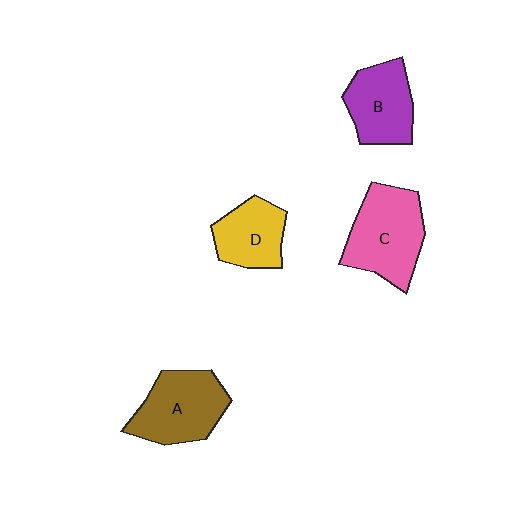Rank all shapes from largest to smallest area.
From largest to smallest: C (pink), A (brown), B (purple), D (yellow).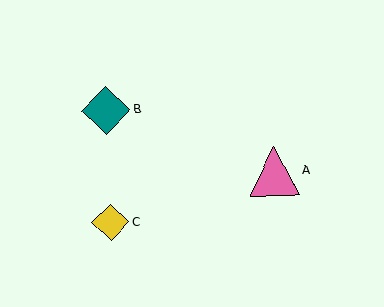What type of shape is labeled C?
Shape C is a yellow diamond.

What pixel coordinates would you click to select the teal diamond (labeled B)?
Click at (106, 110) to select the teal diamond B.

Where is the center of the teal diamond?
The center of the teal diamond is at (106, 110).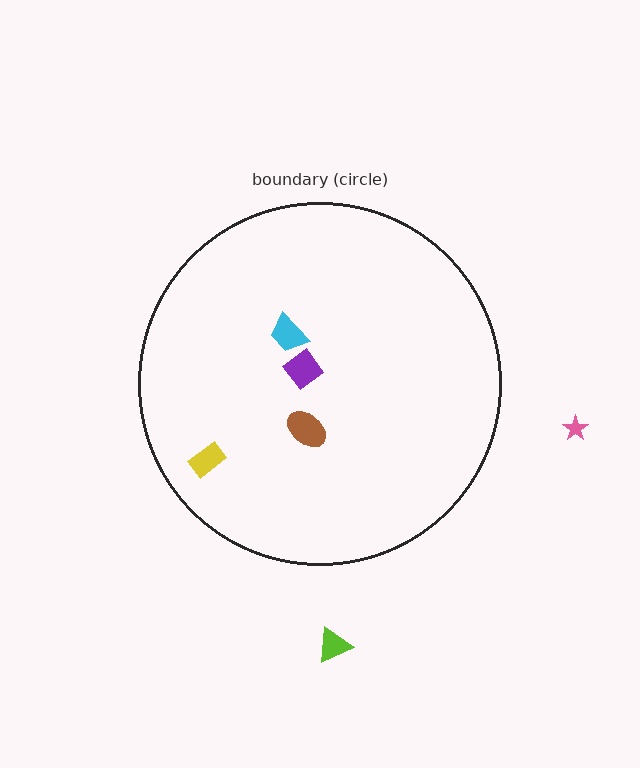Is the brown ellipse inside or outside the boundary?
Inside.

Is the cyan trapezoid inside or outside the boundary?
Inside.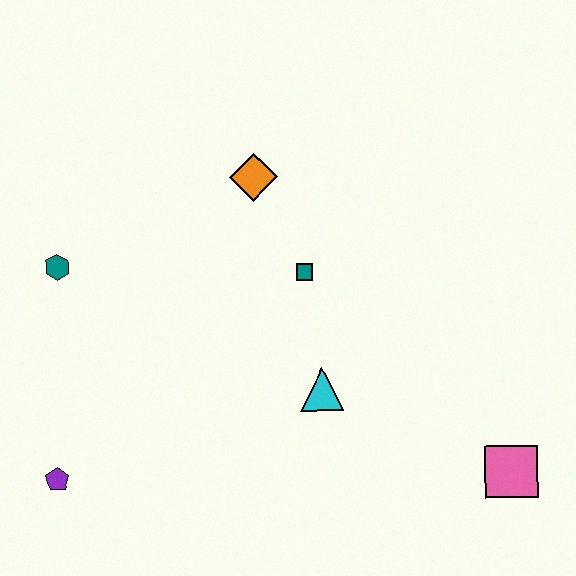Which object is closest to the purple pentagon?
The teal hexagon is closest to the purple pentagon.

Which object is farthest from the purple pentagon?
The pink square is farthest from the purple pentagon.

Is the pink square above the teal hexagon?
No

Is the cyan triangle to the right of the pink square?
No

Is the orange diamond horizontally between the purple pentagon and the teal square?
Yes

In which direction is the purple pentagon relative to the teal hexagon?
The purple pentagon is below the teal hexagon.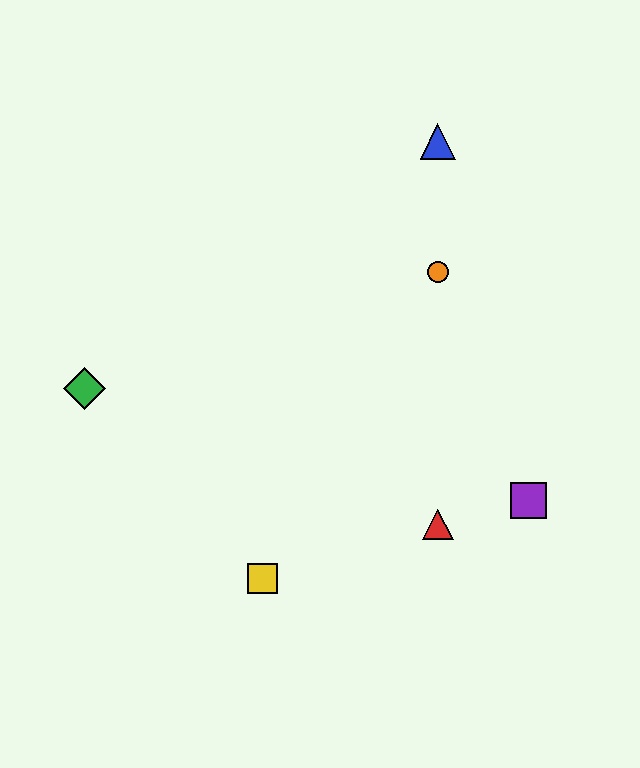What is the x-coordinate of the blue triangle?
The blue triangle is at x≈438.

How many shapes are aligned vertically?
3 shapes (the red triangle, the blue triangle, the orange circle) are aligned vertically.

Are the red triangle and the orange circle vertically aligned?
Yes, both are at x≈438.